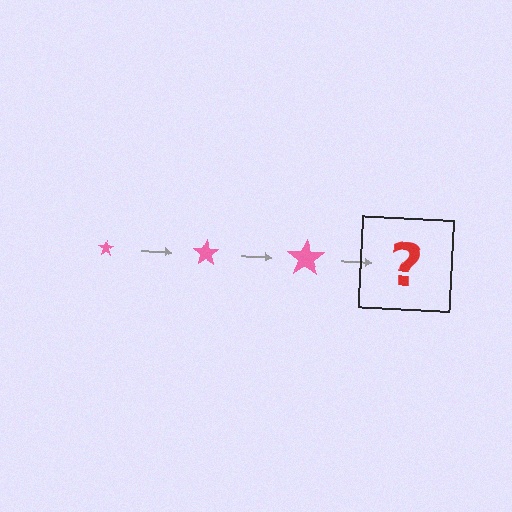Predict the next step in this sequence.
The next step is a pink star, larger than the previous one.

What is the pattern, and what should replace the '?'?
The pattern is that the star gets progressively larger each step. The '?' should be a pink star, larger than the previous one.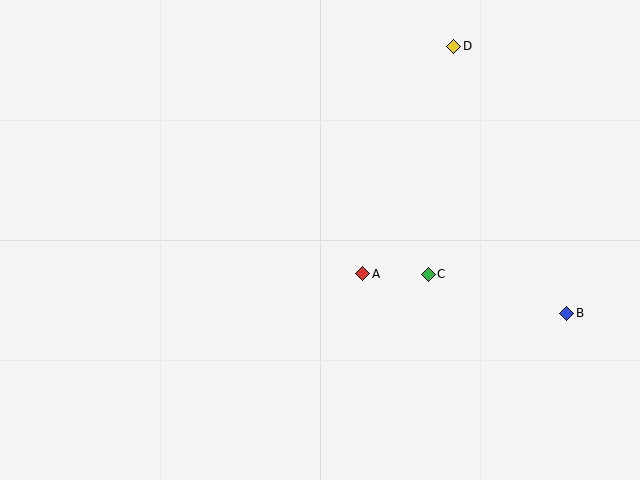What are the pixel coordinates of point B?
Point B is at (567, 313).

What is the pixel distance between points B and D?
The distance between B and D is 290 pixels.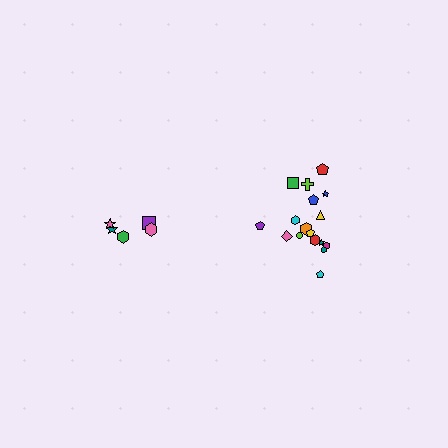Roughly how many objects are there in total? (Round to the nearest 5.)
Roughly 25 objects in total.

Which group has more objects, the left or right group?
The right group.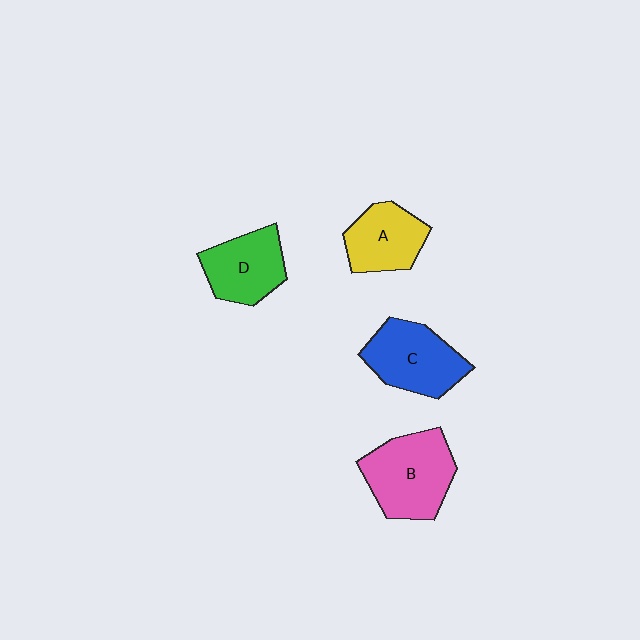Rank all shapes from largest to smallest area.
From largest to smallest: B (pink), C (blue), D (green), A (yellow).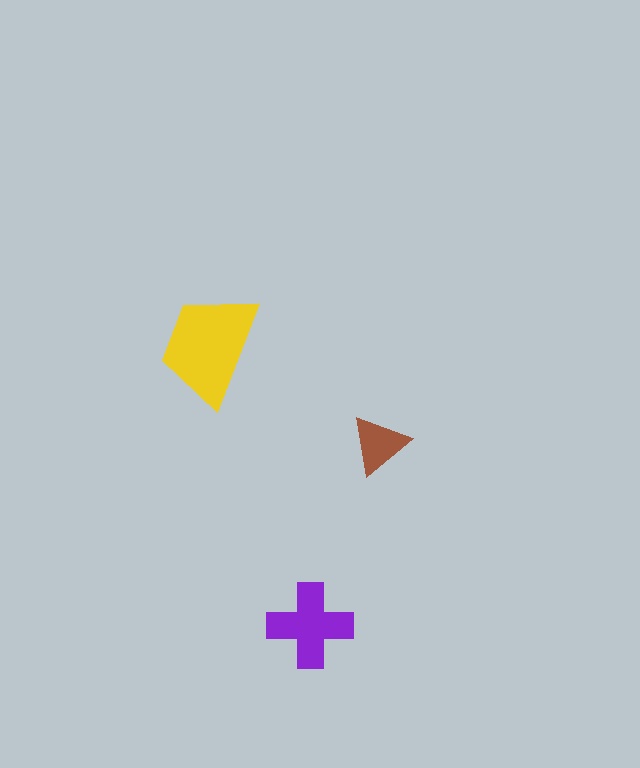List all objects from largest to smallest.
The yellow trapezoid, the purple cross, the brown triangle.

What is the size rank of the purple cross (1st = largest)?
2nd.